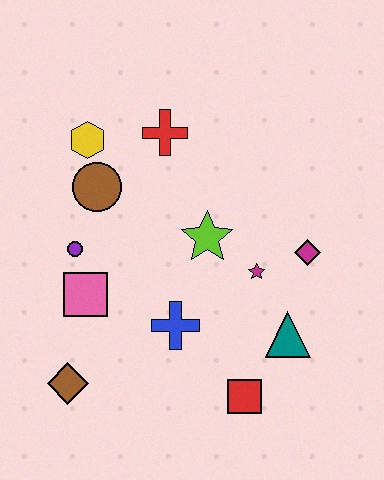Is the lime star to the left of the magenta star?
Yes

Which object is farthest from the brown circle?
The red square is farthest from the brown circle.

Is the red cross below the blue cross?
No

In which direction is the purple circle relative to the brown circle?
The purple circle is below the brown circle.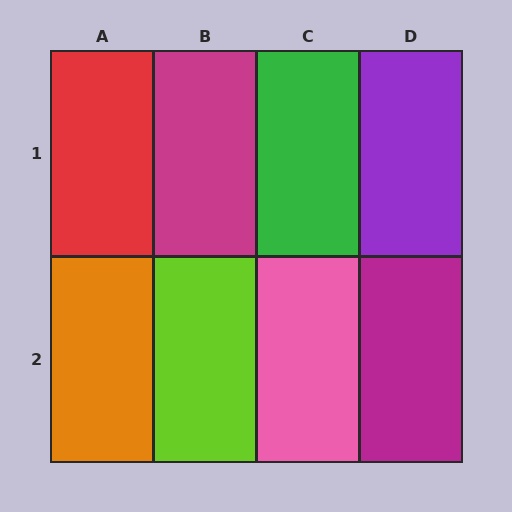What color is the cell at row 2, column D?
Magenta.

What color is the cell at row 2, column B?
Lime.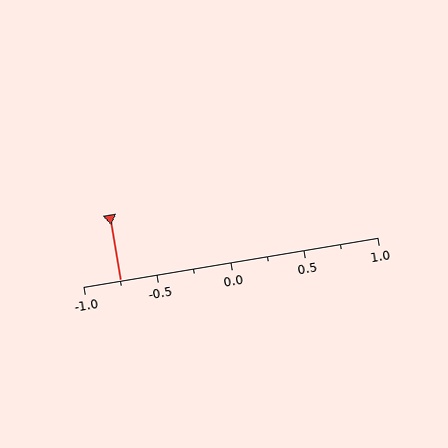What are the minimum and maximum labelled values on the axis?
The axis runs from -1.0 to 1.0.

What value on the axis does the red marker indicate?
The marker indicates approximately -0.75.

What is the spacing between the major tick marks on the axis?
The major ticks are spaced 0.5 apart.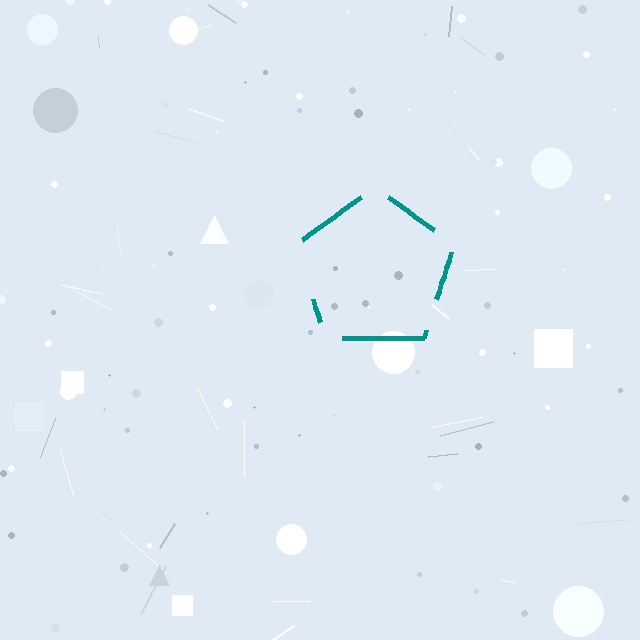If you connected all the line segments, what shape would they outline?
They would outline a pentagon.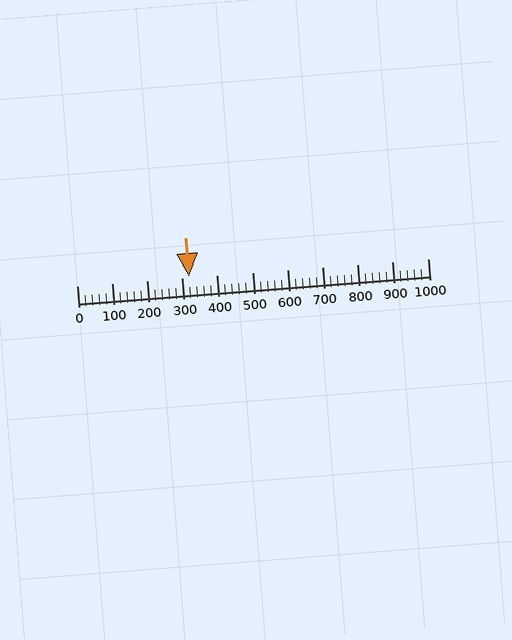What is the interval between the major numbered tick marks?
The major tick marks are spaced 100 units apart.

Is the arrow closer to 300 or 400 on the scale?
The arrow is closer to 300.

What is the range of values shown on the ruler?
The ruler shows values from 0 to 1000.